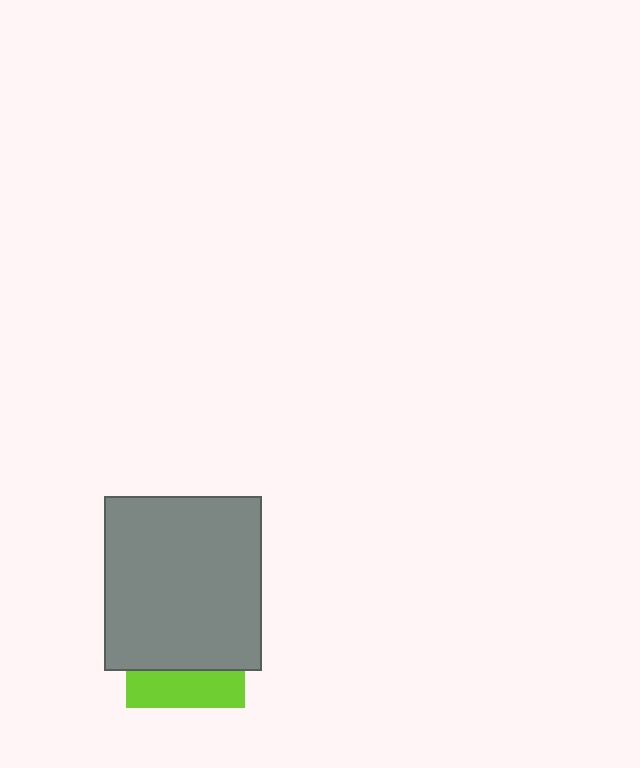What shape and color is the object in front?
The object in front is a gray rectangle.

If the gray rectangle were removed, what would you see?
You would see the complete lime square.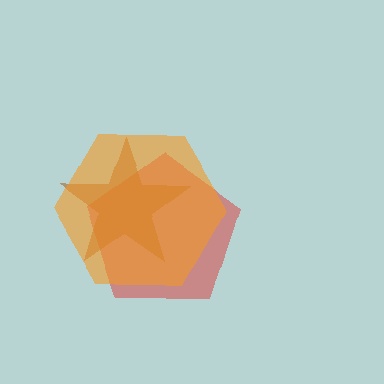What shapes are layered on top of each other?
The layered shapes are: a red pentagon, a brown star, an orange hexagon.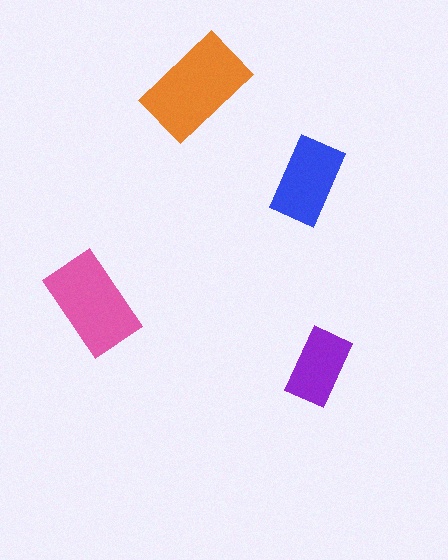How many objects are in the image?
There are 4 objects in the image.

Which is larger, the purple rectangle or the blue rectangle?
The blue one.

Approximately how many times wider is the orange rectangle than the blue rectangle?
About 1.5 times wider.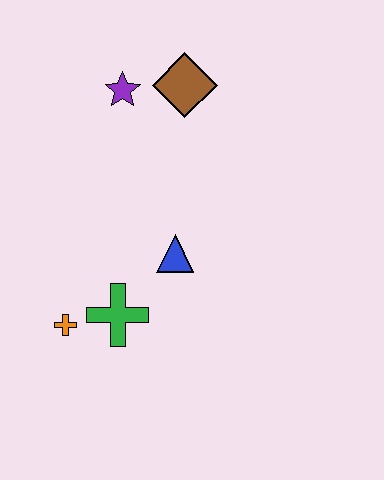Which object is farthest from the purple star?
The orange cross is farthest from the purple star.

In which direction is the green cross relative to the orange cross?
The green cross is to the right of the orange cross.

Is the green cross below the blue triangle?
Yes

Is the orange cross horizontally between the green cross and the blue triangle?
No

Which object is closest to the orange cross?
The green cross is closest to the orange cross.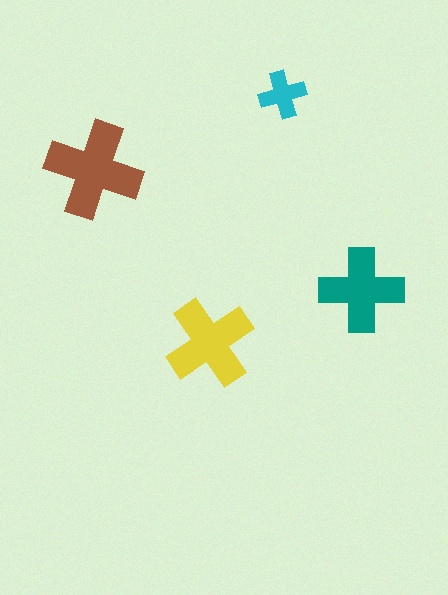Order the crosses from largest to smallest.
the brown one, the yellow one, the teal one, the cyan one.